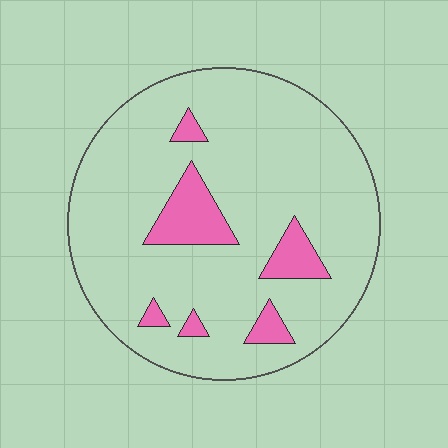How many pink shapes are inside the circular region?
6.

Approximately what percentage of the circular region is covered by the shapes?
Approximately 10%.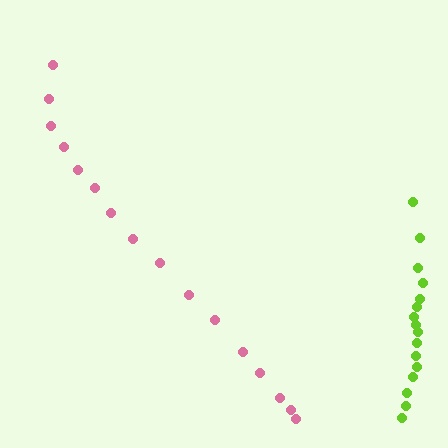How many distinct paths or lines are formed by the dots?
There are 2 distinct paths.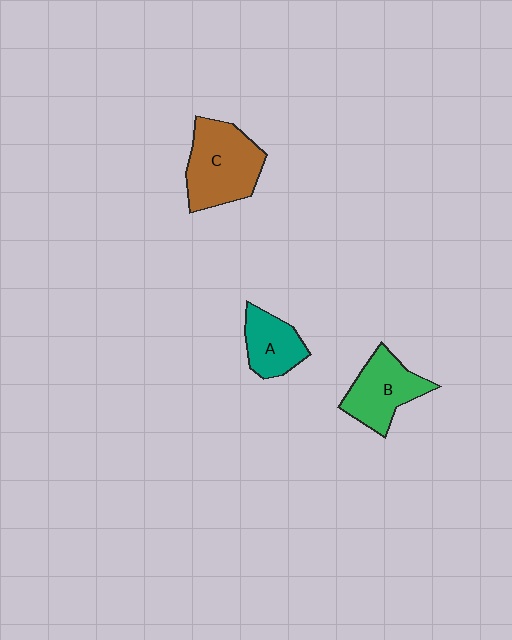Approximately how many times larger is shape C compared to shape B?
Approximately 1.3 times.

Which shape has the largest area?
Shape C (brown).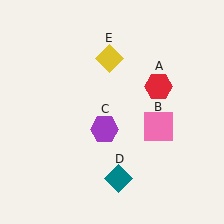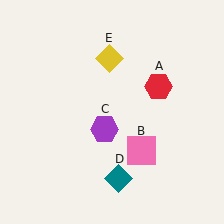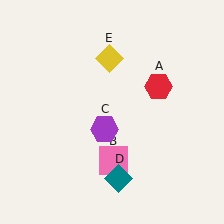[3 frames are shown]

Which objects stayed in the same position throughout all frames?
Red hexagon (object A) and purple hexagon (object C) and teal diamond (object D) and yellow diamond (object E) remained stationary.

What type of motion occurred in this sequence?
The pink square (object B) rotated clockwise around the center of the scene.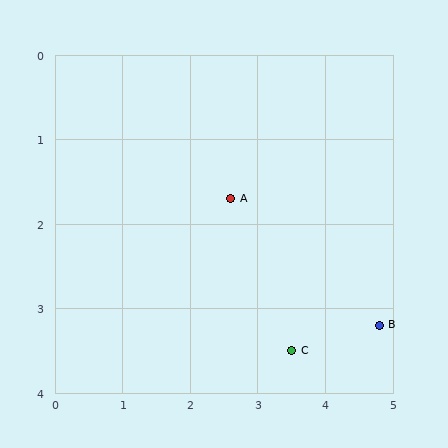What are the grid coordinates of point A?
Point A is at approximately (2.6, 1.7).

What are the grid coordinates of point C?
Point C is at approximately (3.5, 3.5).